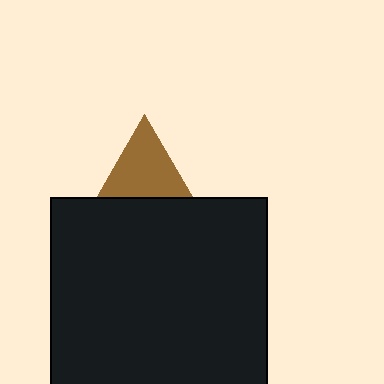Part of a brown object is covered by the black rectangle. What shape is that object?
It is a triangle.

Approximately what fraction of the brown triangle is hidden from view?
Roughly 42% of the brown triangle is hidden behind the black rectangle.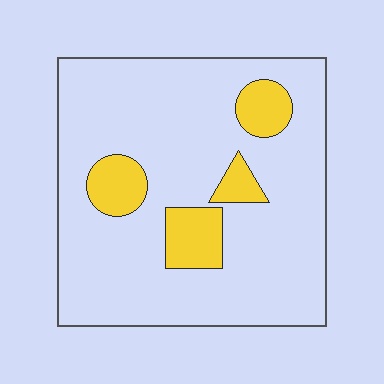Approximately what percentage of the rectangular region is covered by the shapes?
Approximately 15%.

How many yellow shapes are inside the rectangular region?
4.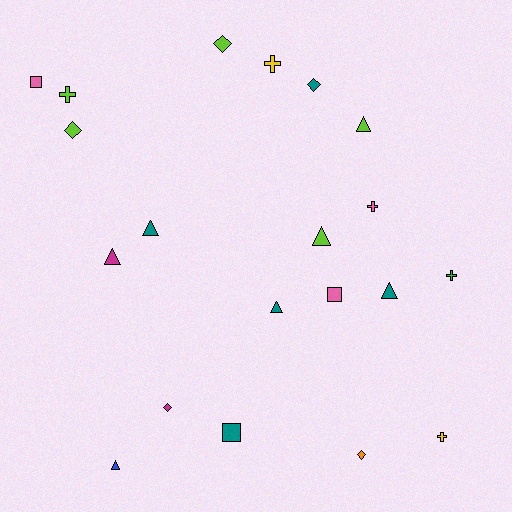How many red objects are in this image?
There are no red objects.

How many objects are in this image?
There are 20 objects.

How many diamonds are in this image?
There are 5 diamonds.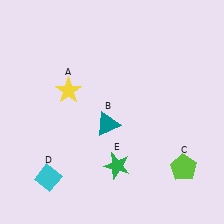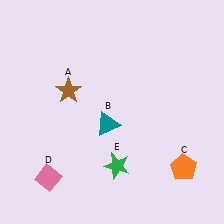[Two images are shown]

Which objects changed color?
A changed from yellow to brown. C changed from lime to orange. D changed from cyan to pink.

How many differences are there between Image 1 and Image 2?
There are 3 differences between the two images.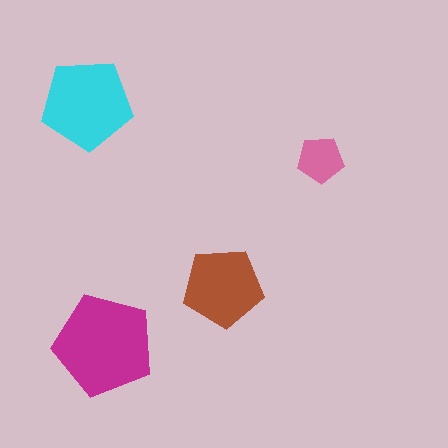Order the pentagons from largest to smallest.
the magenta one, the cyan one, the brown one, the pink one.